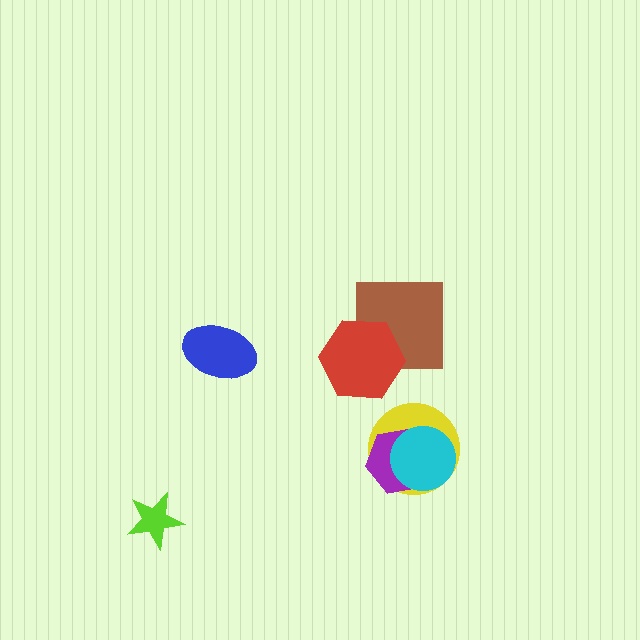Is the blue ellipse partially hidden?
No, no other shape covers it.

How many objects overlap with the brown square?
1 object overlaps with the brown square.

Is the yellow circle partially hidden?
Yes, it is partially covered by another shape.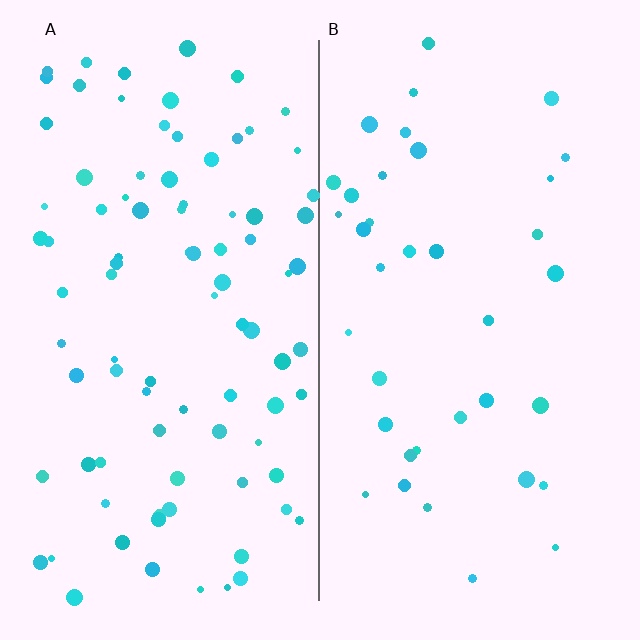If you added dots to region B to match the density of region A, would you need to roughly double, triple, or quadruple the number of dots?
Approximately double.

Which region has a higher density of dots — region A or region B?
A (the left).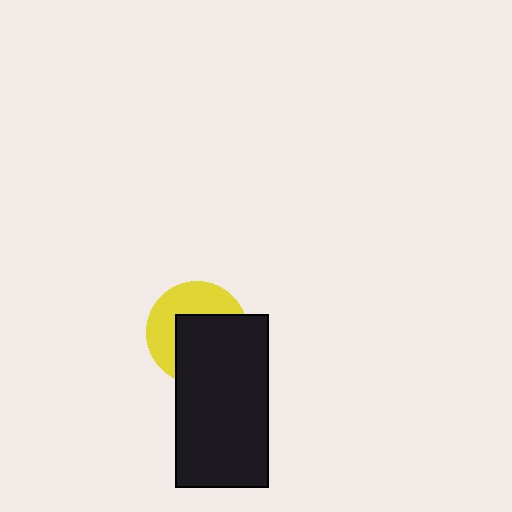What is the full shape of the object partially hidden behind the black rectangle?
The partially hidden object is a yellow circle.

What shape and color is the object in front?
The object in front is a black rectangle.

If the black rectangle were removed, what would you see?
You would see the complete yellow circle.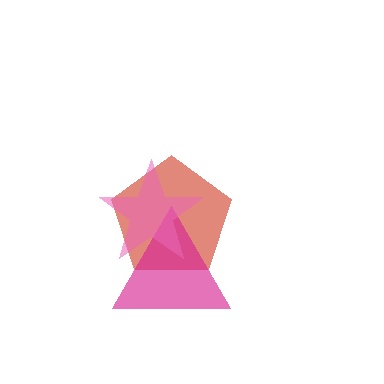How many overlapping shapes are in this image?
There are 3 overlapping shapes in the image.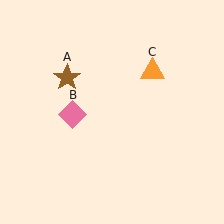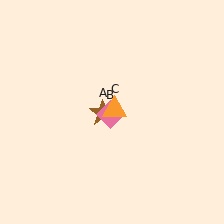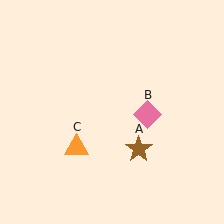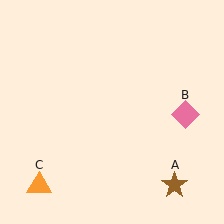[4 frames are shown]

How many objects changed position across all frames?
3 objects changed position: brown star (object A), pink diamond (object B), orange triangle (object C).